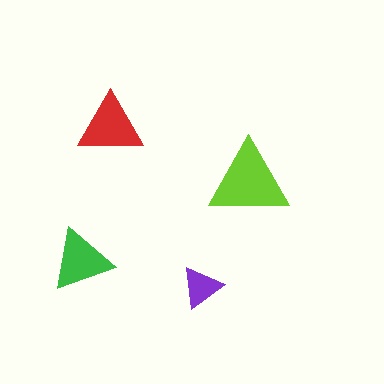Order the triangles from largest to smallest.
the lime one, the red one, the green one, the purple one.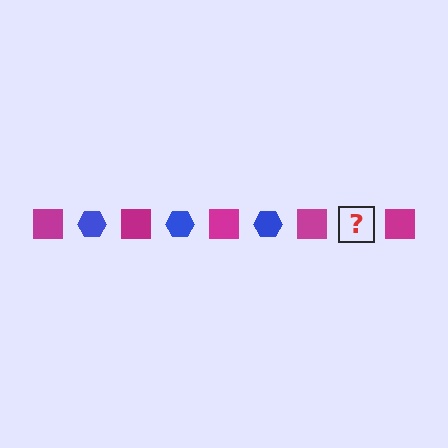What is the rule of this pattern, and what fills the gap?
The rule is that the pattern alternates between magenta square and blue hexagon. The gap should be filled with a blue hexagon.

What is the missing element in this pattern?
The missing element is a blue hexagon.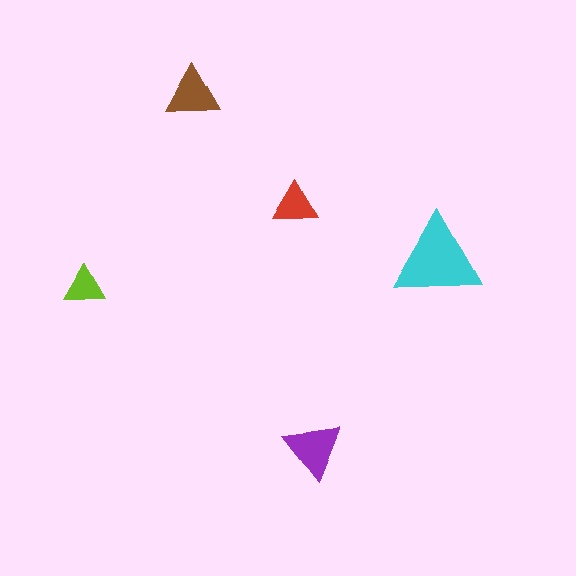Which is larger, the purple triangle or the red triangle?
The purple one.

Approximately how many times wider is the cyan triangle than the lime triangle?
About 2 times wider.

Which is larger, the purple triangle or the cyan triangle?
The cyan one.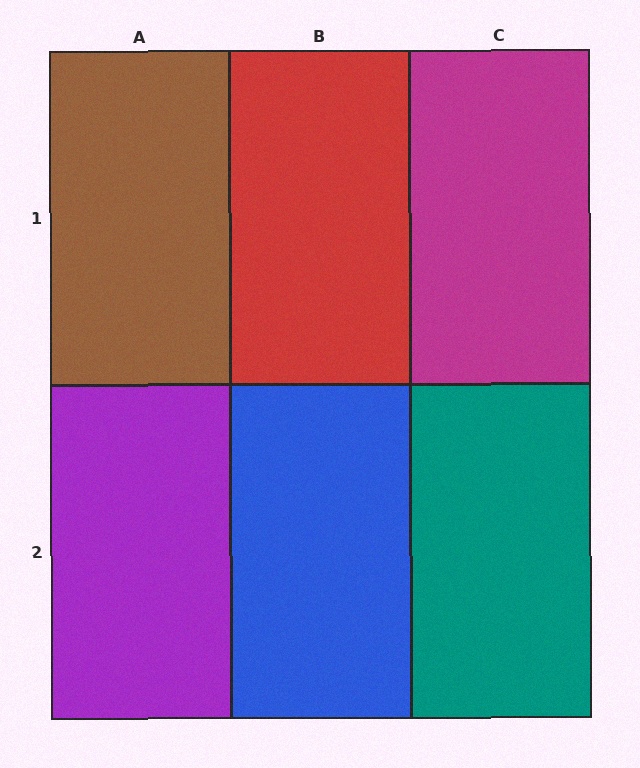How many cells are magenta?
1 cell is magenta.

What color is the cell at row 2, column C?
Teal.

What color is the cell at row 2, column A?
Purple.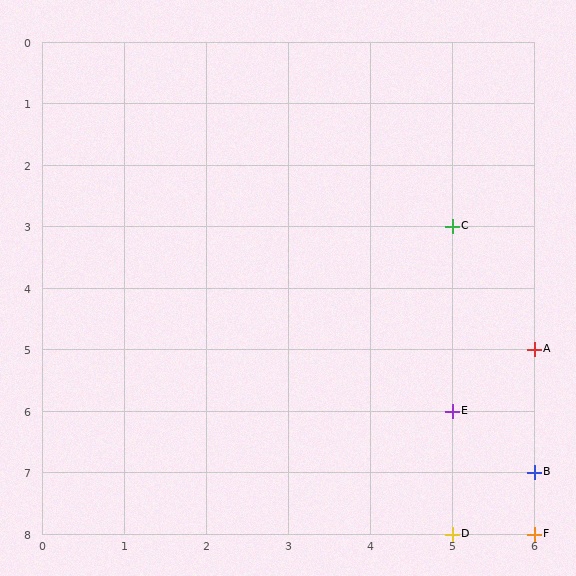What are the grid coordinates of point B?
Point B is at grid coordinates (6, 7).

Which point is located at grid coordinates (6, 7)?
Point B is at (6, 7).